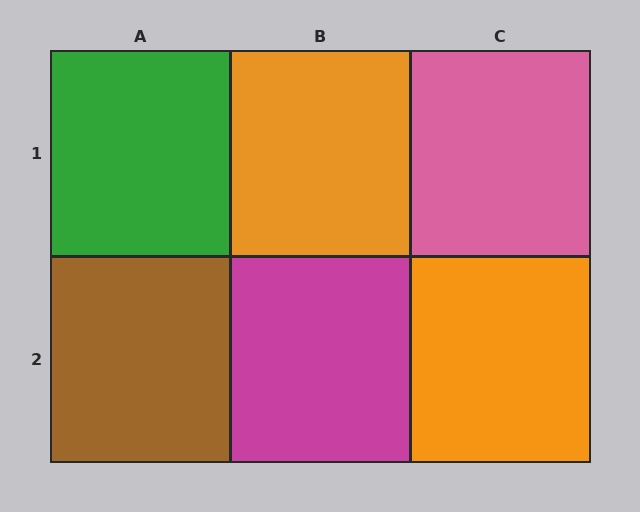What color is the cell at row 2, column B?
Magenta.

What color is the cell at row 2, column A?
Brown.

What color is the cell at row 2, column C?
Orange.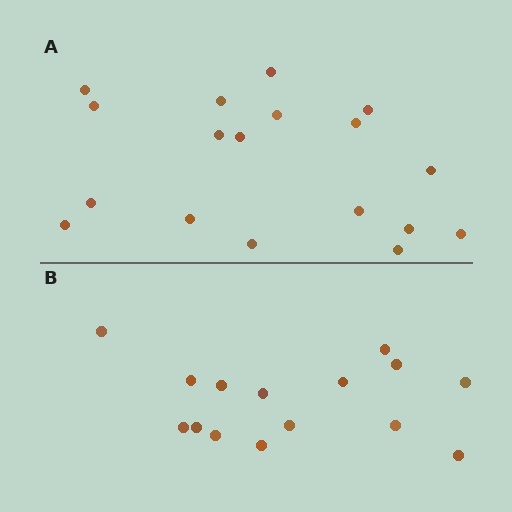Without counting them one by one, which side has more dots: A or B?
Region A (the top region) has more dots.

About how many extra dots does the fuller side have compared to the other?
Region A has just a few more — roughly 2 or 3 more dots than region B.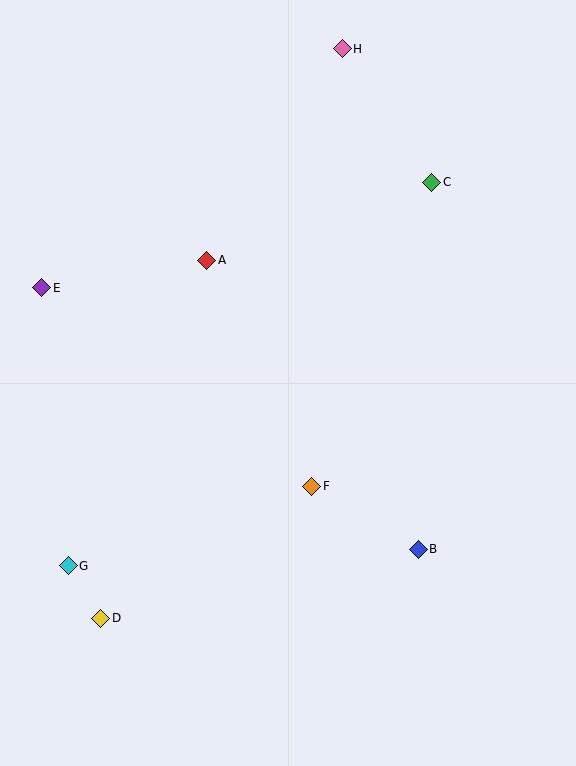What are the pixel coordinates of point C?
Point C is at (432, 182).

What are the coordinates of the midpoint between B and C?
The midpoint between B and C is at (425, 366).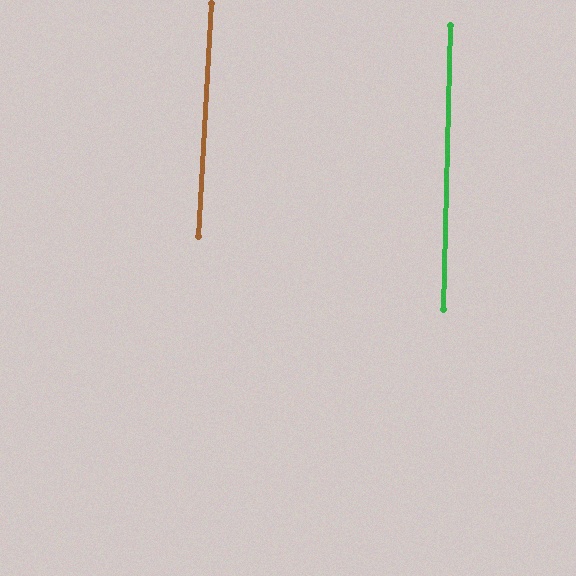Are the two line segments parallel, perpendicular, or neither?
Parallel — their directions differ by only 1.8°.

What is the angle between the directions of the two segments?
Approximately 2 degrees.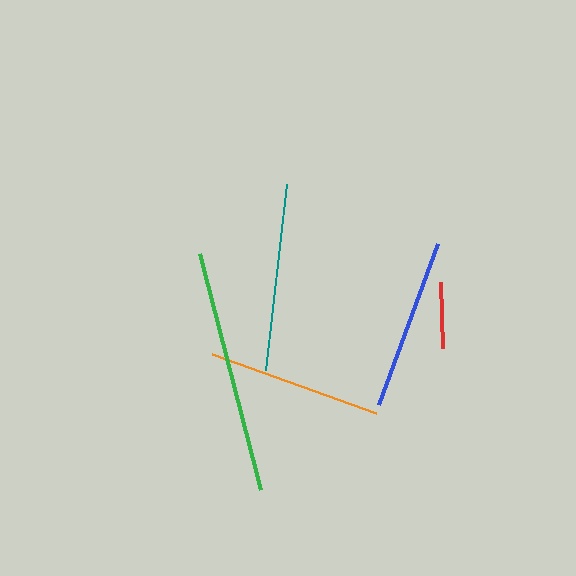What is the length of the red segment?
The red segment is approximately 66 pixels long.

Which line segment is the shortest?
The red line is the shortest at approximately 66 pixels.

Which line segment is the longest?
The green line is the longest at approximately 244 pixels.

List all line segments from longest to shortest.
From longest to shortest: green, teal, orange, blue, red.